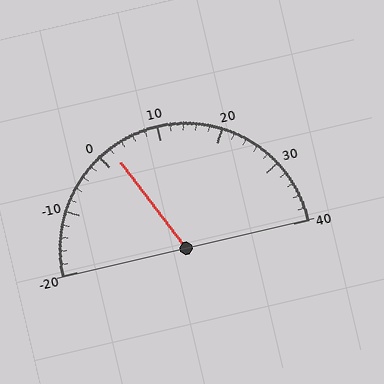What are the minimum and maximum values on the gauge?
The gauge ranges from -20 to 40.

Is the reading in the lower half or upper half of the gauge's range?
The reading is in the lower half of the range (-20 to 40).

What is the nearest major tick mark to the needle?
The nearest major tick mark is 0.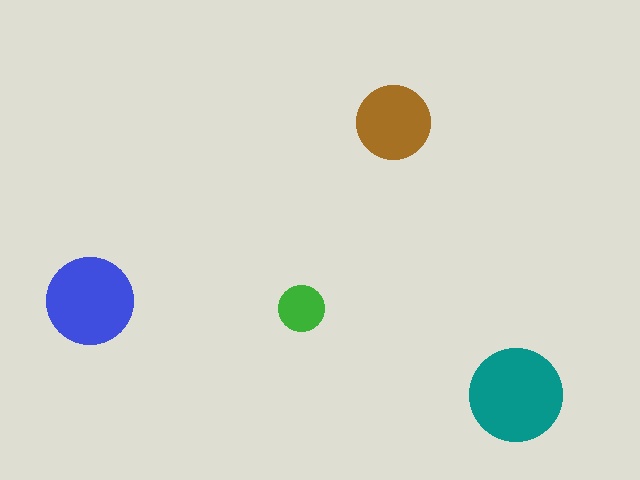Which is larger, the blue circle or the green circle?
The blue one.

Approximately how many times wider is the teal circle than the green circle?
About 2 times wider.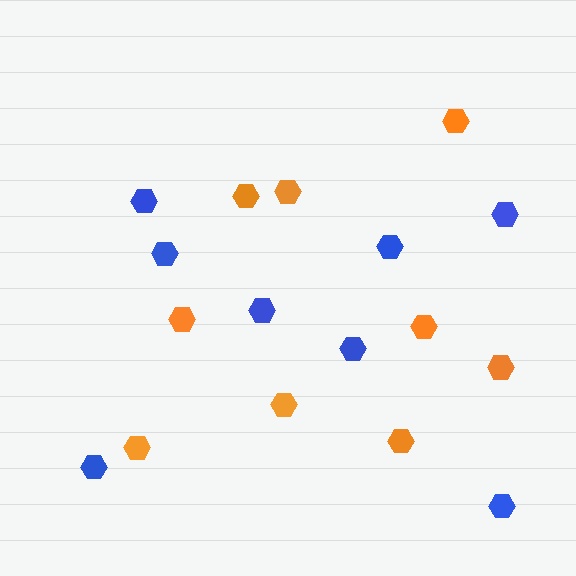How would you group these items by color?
There are 2 groups: one group of orange hexagons (9) and one group of blue hexagons (8).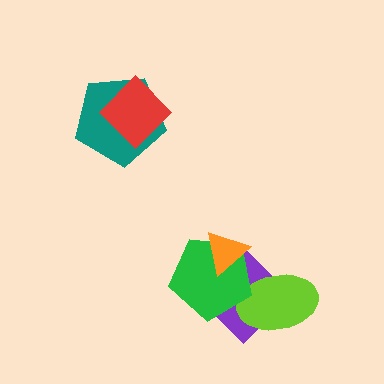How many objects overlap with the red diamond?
1 object overlaps with the red diamond.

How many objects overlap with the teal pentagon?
1 object overlaps with the teal pentagon.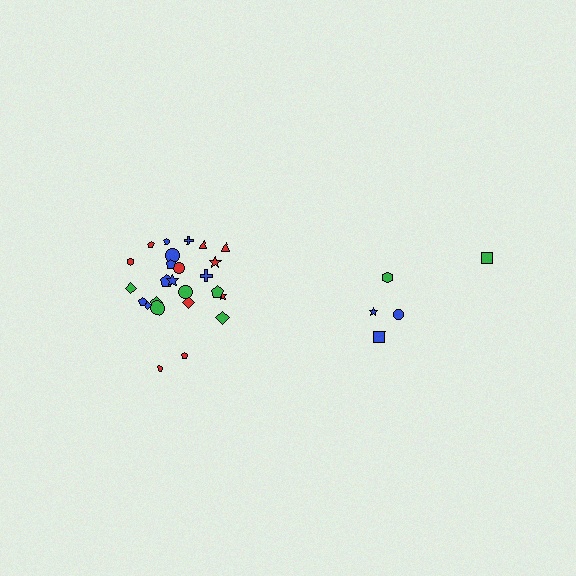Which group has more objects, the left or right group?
The left group.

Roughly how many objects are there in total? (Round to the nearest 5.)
Roughly 30 objects in total.